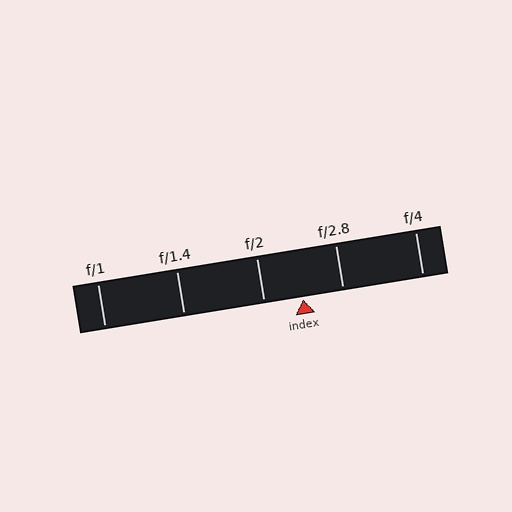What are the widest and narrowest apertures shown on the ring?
The widest aperture shown is f/1 and the narrowest is f/4.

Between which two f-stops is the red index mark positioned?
The index mark is between f/2 and f/2.8.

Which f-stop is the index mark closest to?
The index mark is closest to f/2.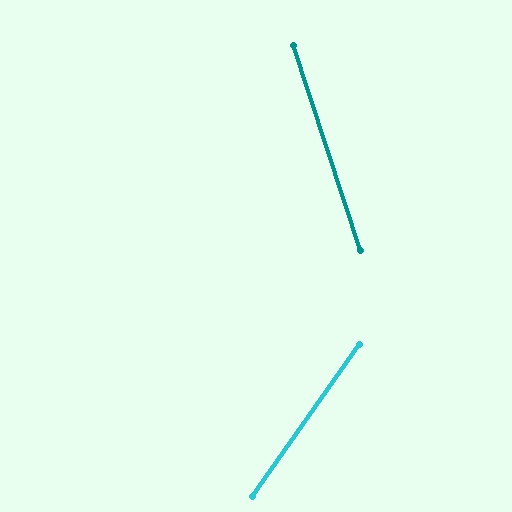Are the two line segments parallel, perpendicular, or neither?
Neither parallel nor perpendicular — they differ by about 53°.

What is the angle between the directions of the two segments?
Approximately 53 degrees.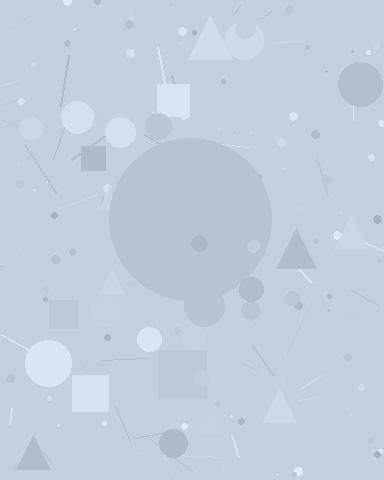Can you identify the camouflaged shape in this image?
The camouflaged shape is a circle.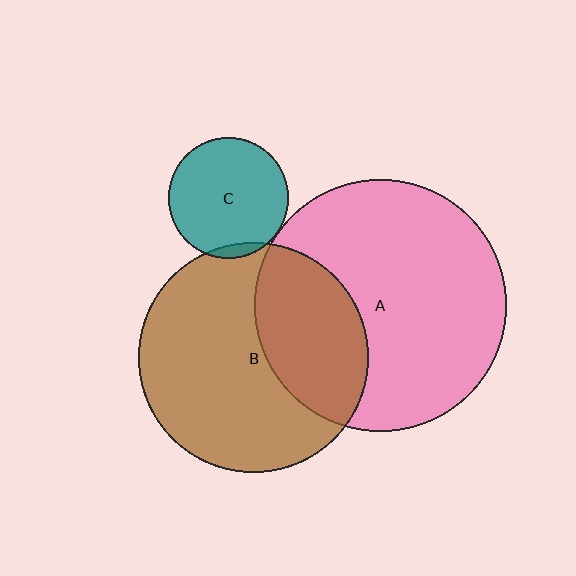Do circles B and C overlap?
Yes.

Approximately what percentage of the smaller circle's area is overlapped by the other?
Approximately 5%.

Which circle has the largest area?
Circle A (pink).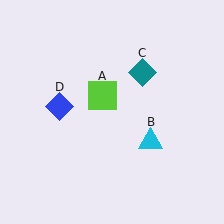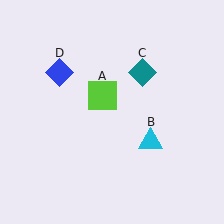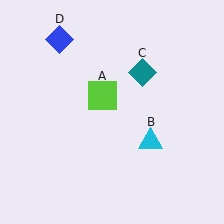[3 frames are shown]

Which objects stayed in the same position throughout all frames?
Lime square (object A) and cyan triangle (object B) and teal diamond (object C) remained stationary.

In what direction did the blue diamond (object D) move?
The blue diamond (object D) moved up.